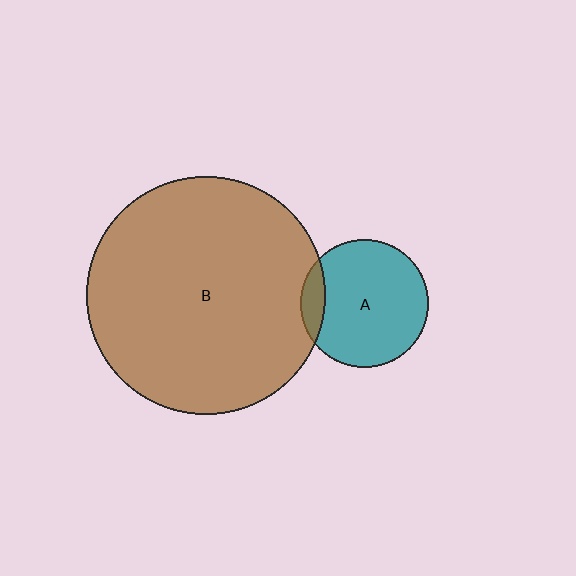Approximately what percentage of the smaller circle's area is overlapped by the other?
Approximately 10%.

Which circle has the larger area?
Circle B (brown).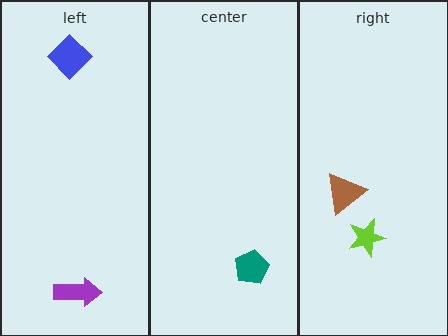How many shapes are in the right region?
2.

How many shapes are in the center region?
1.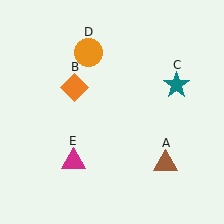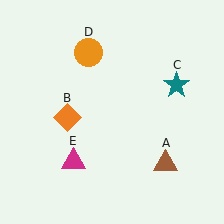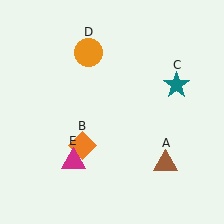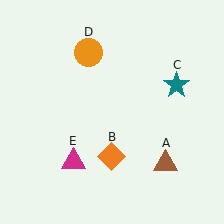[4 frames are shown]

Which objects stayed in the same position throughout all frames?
Brown triangle (object A) and teal star (object C) and orange circle (object D) and magenta triangle (object E) remained stationary.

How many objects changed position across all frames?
1 object changed position: orange diamond (object B).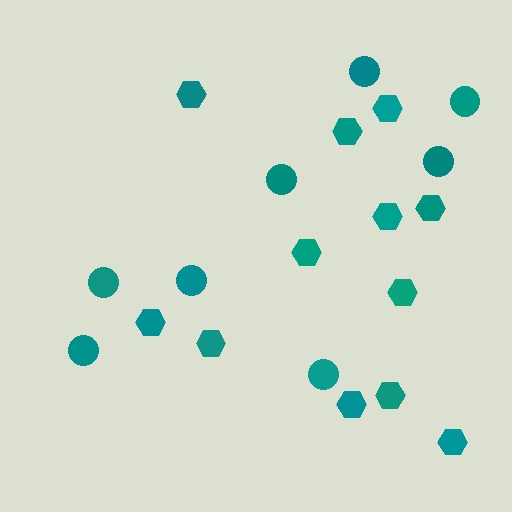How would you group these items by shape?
There are 2 groups: one group of hexagons (12) and one group of circles (8).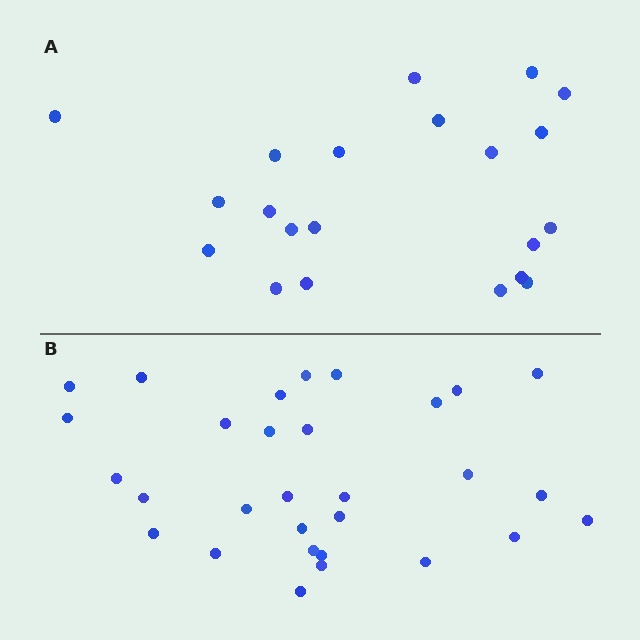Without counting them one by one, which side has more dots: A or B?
Region B (the bottom region) has more dots.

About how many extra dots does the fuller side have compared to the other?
Region B has roughly 8 or so more dots than region A.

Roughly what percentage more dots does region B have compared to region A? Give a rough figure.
About 45% more.